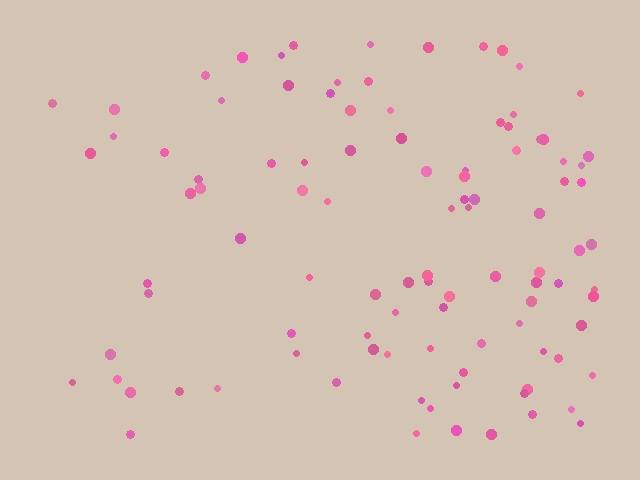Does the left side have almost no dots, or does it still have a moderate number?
Still a moderate number, just noticeably fewer than the right.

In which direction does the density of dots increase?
From left to right, with the right side densest.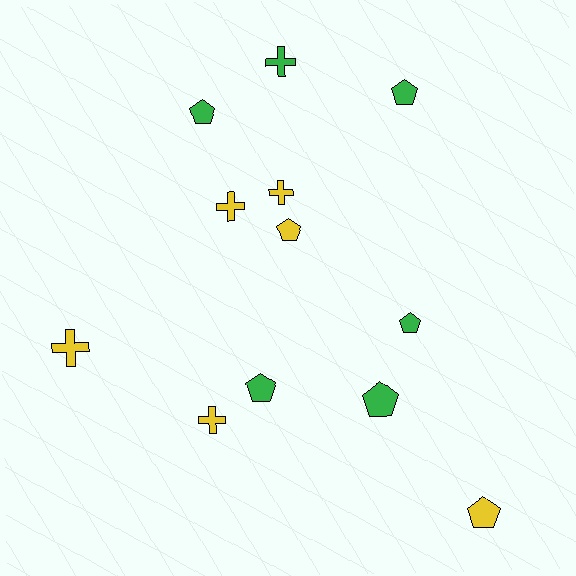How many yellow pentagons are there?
There are 2 yellow pentagons.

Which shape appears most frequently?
Pentagon, with 7 objects.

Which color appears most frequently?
Green, with 6 objects.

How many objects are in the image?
There are 12 objects.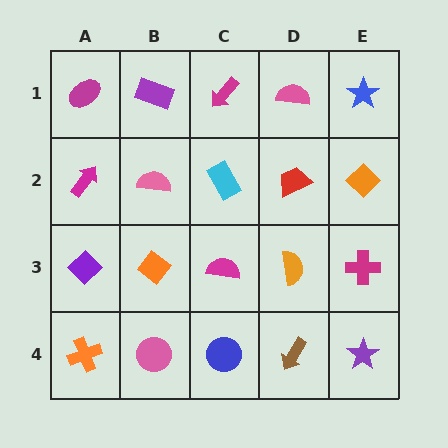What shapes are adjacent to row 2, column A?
A magenta ellipse (row 1, column A), a purple diamond (row 3, column A), a pink semicircle (row 2, column B).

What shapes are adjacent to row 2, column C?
A magenta arrow (row 1, column C), a magenta semicircle (row 3, column C), a pink semicircle (row 2, column B), a red trapezoid (row 2, column D).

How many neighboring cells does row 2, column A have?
3.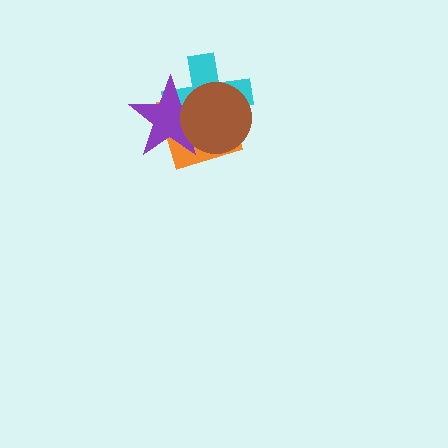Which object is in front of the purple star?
The brown circle is in front of the purple star.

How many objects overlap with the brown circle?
3 objects overlap with the brown circle.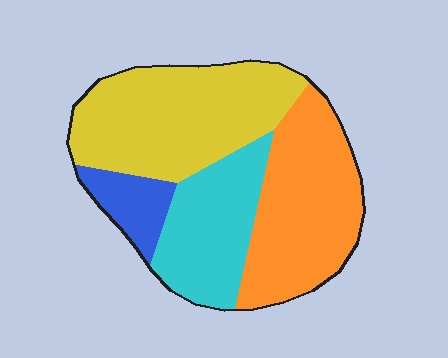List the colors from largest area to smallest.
From largest to smallest: yellow, orange, cyan, blue.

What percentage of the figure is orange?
Orange takes up between a quarter and a half of the figure.